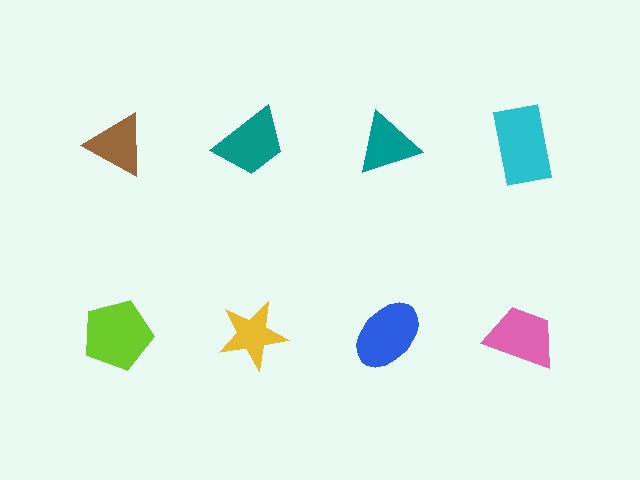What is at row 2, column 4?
A pink trapezoid.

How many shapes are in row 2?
4 shapes.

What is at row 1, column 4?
A cyan rectangle.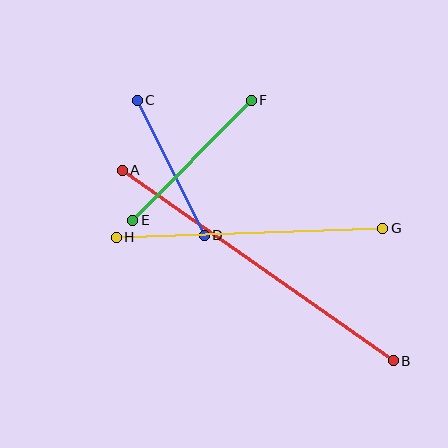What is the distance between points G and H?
The distance is approximately 267 pixels.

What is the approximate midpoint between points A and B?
The midpoint is at approximately (258, 265) pixels.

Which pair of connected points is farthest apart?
Points A and B are farthest apart.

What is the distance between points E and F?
The distance is approximately 169 pixels.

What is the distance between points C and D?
The distance is approximately 151 pixels.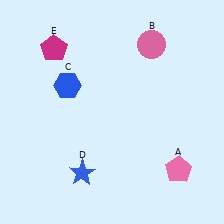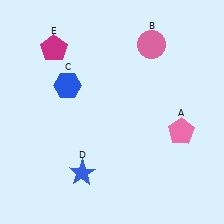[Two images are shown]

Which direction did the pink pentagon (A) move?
The pink pentagon (A) moved up.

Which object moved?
The pink pentagon (A) moved up.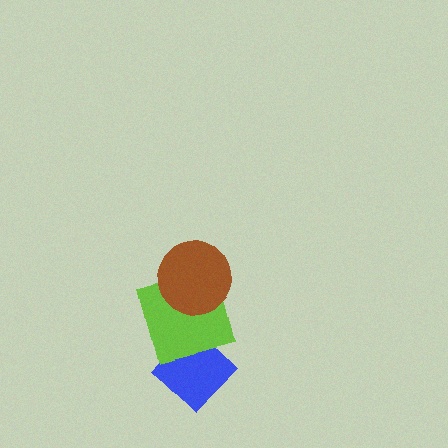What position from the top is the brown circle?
The brown circle is 1st from the top.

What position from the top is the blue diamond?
The blue diamond is 3rd from the top.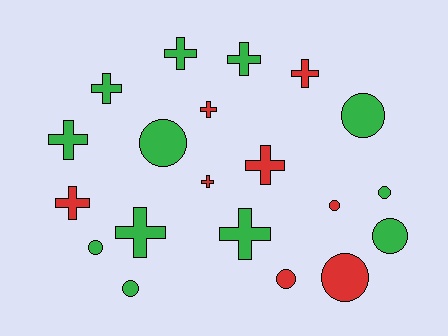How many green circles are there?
There are 6 green circles.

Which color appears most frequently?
Green, with 12 objects.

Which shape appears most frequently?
Cross, with 11 objects.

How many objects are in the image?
There are 20 objects.